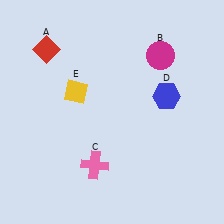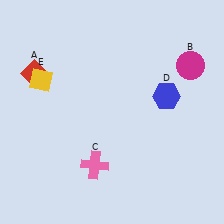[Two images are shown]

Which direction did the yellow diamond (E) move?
The yellow diamond (E) moved left.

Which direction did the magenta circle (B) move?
The magenta circle (B) moved right.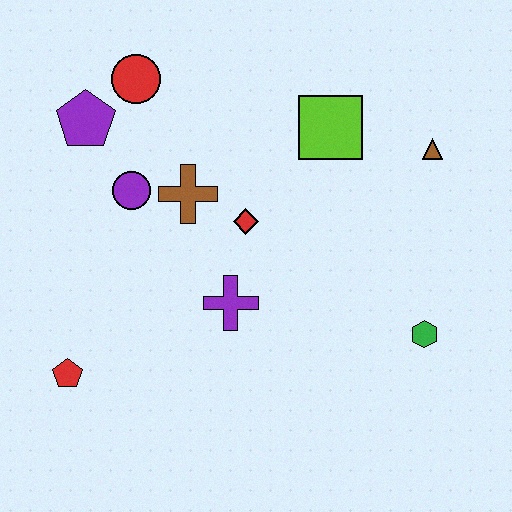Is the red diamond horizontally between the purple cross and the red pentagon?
No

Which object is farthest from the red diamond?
The red pentagon is farthest from the red diamond.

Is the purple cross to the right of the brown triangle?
No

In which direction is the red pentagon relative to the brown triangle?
The red pentagon is to the left of the brown triangle.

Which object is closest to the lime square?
The brown triangle is closest to the lime square.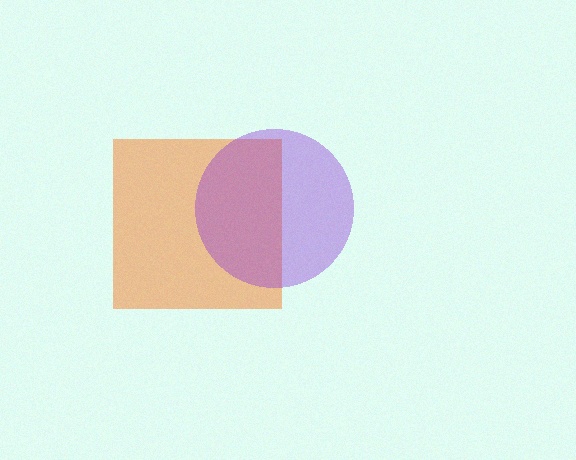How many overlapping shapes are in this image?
There are 2 overlapping shapes in the image.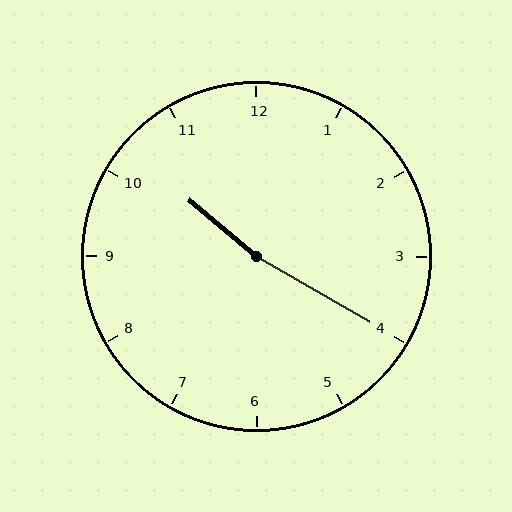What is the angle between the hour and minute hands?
Approximately 170 degrees.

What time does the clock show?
10:20.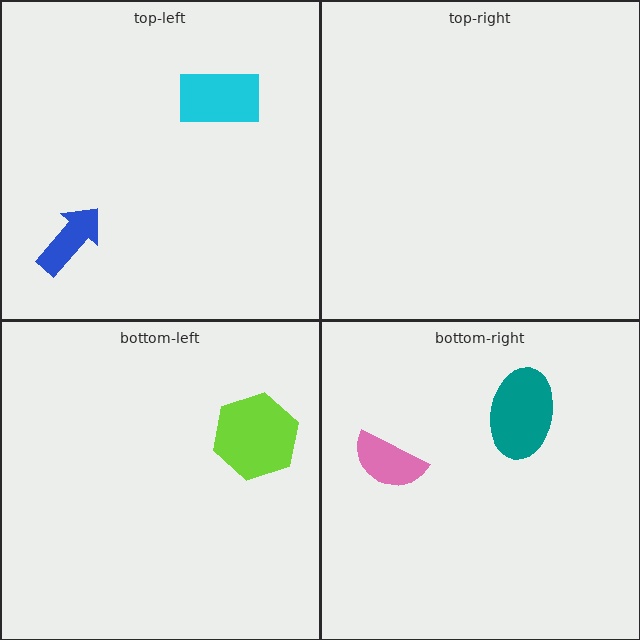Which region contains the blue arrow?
The top-left region.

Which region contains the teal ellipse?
The bottom-right region.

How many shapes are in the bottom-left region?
1.